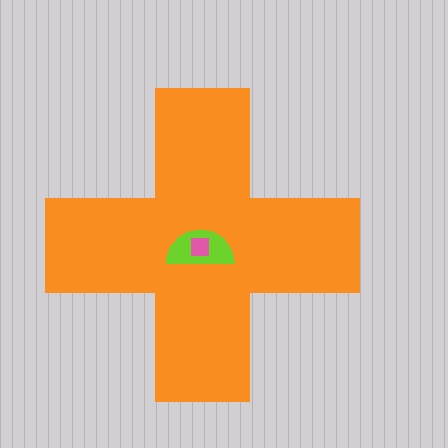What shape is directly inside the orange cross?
The lime semicircle.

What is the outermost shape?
The orange cross.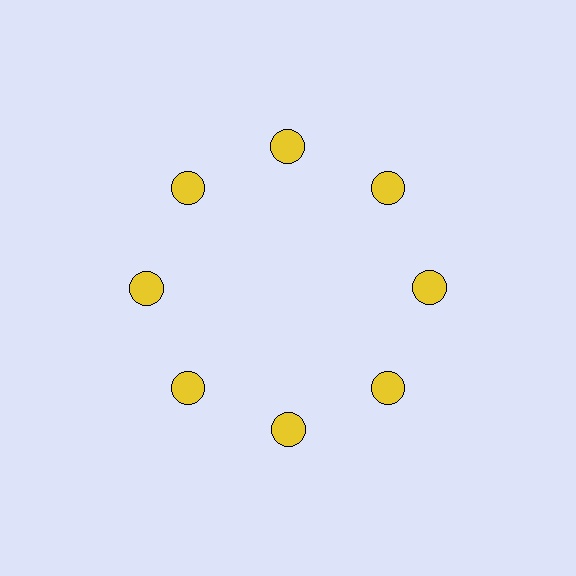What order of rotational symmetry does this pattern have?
This pattern has 8-fold rotational symmetry.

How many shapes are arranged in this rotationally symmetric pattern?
There are 8 shapes, arranged in 8 groups of 1.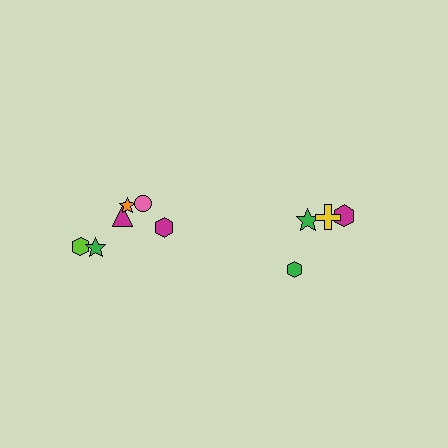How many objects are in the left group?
There are 6 objects.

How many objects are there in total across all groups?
There are 10 objects.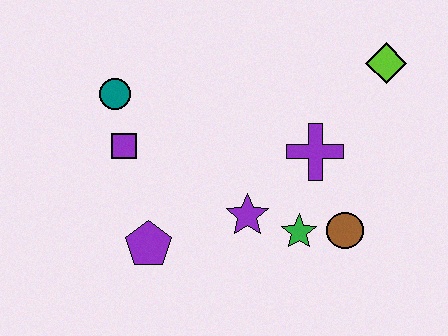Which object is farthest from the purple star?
The lime diamond is farthest from the purple star.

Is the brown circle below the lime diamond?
Yes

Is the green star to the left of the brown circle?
Yes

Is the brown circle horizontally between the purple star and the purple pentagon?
No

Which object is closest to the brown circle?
The green star is closest to the brown circle.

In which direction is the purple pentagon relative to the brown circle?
The purple pentagon is to the left of the brown circle.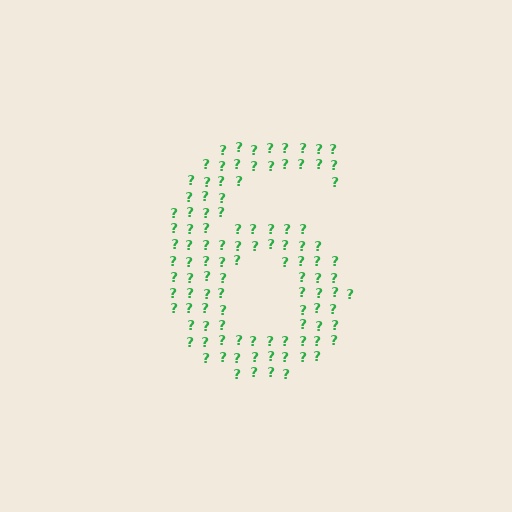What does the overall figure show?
The overall figure shows the digit 6.